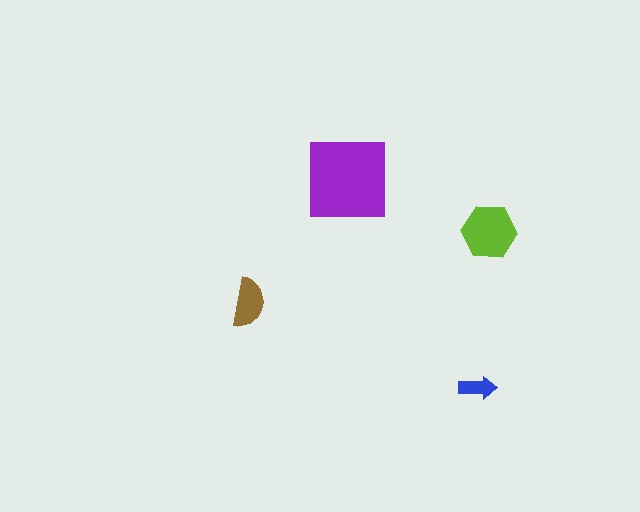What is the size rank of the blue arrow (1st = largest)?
4th.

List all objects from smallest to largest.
The blue arrow, the brown semicircle, the lime hexagon, the purple square.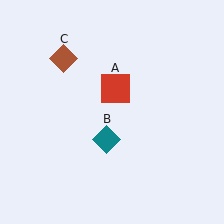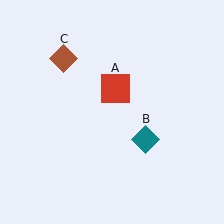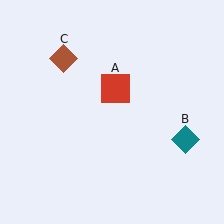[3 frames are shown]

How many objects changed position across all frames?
1 object changed position: teal diamond (object B).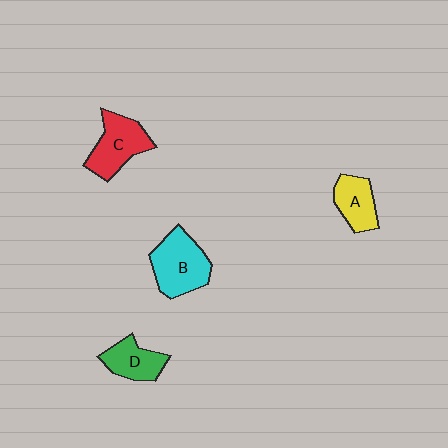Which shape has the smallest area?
Shape A (yellow).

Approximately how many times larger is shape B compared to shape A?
Approximately 1.6 times.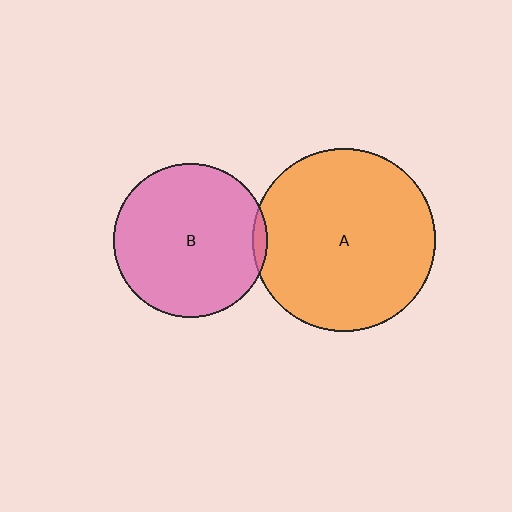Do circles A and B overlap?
Yes.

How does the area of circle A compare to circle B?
Approximately 1.4 times.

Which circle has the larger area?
Circle A (orange).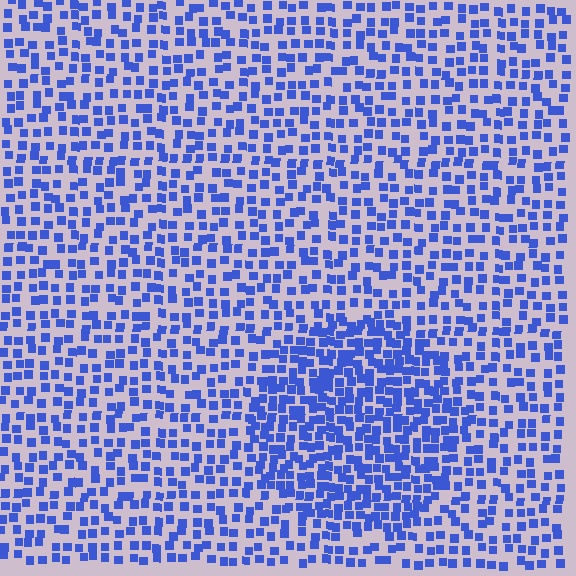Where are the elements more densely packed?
The elements are more densely packed inside the circle boundary.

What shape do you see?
I see a circle.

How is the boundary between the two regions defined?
The boundary is defined by a change in element density (approximately 1.8x ratio). All elements are the same color, size, and shape.